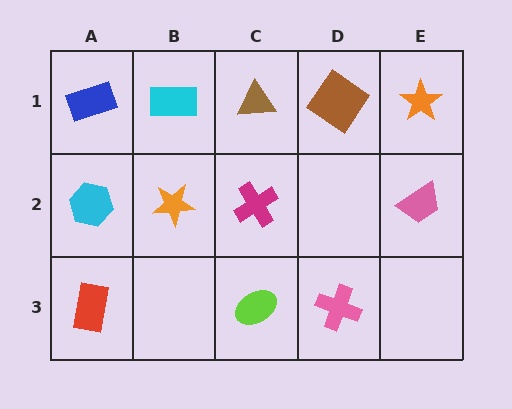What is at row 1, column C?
A brown triangle.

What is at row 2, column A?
A cyan hexagon.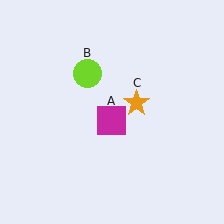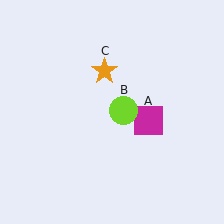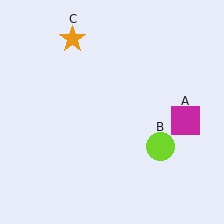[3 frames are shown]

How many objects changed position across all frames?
3 objects changed position: magenta square (object A), lime circle (object B), orange star (object C).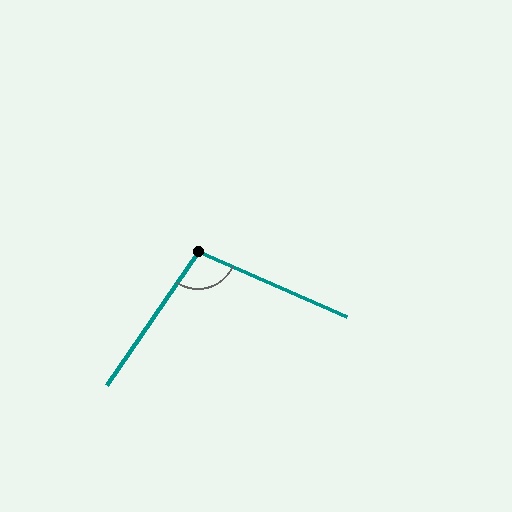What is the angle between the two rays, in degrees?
Approximately 101 degrees.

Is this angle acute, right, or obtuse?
It is obtuse.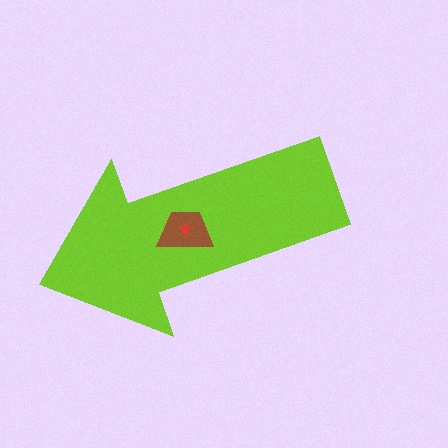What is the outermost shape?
The lime arrow.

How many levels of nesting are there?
3.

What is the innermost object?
The red star.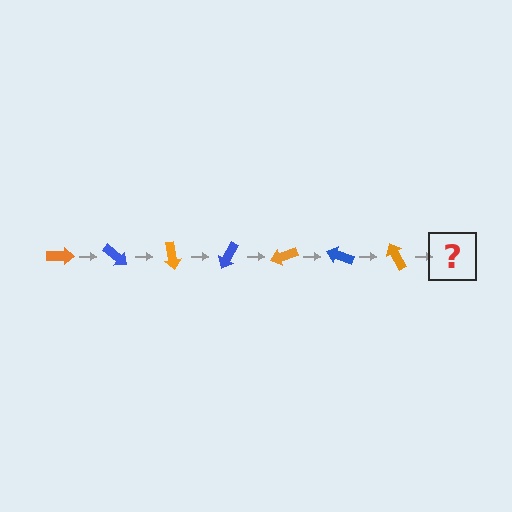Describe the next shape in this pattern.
It should be a blue arrow, rotated 280 degrees from the start.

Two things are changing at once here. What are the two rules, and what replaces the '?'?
The two rules are that it rotates 40 degrees each step and the color cycles through orange and blue. The '?' should be a blue arrow, rotated 280 degrees from the start.